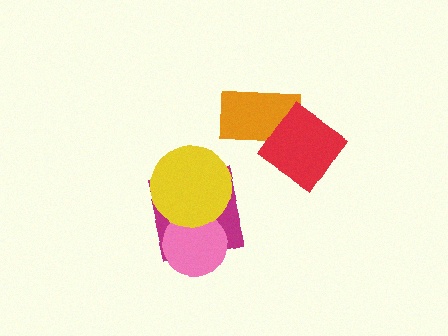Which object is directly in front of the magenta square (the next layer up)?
The pink circle is directly in front of the magenta square.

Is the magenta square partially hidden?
Yes, it is partially covered by another shape.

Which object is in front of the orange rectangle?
The red diamond is in front of the orange rectangle.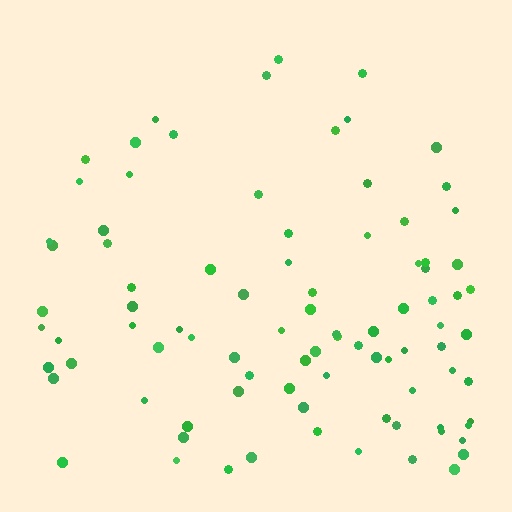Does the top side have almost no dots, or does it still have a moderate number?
Still a moderate number, just noticeably fewer than the bottom.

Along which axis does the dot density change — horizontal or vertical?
Vertical.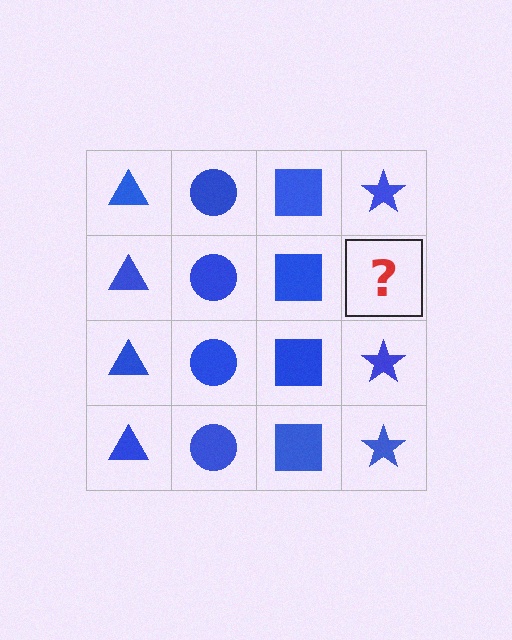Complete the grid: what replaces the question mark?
The question mark should be replaced with a blue star.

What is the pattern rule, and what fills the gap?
The rule is that each column has a consistent shape. The gap should be filled with a blue star.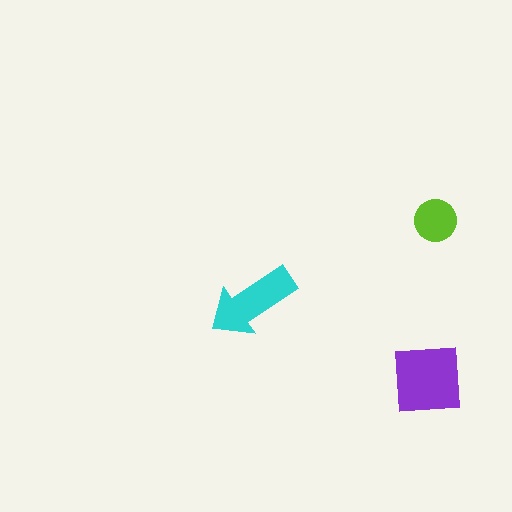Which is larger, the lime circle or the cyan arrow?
The cyan arrow.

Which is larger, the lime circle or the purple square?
The purple square.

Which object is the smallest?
The lime circle.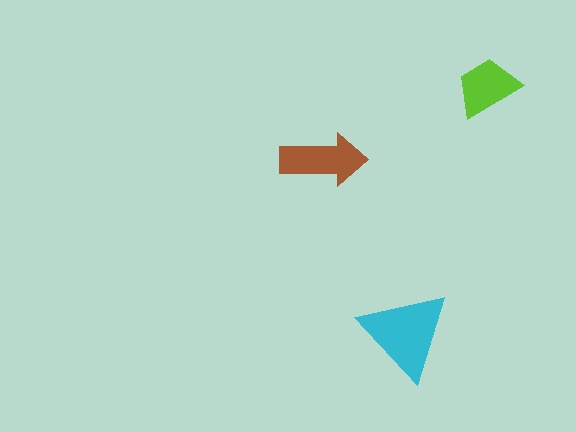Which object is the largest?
The cyan triangle.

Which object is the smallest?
The lime trapezoid.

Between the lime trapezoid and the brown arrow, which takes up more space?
The brown arrow.